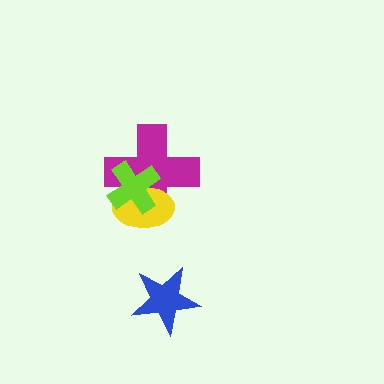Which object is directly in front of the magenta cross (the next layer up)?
The yellow ellipse is directly in front of the magenta cross.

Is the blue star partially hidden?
No, no other shape covers it.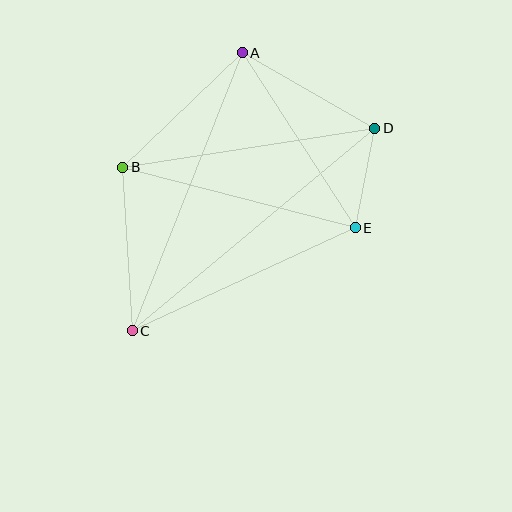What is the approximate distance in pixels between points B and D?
The distance between B and D is approximately 255 pixels.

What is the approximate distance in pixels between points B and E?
The distance between B and E is approximately 240 pixels.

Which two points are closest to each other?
Points D and E are closest to each other.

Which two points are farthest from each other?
Points C and D are farthest from each other.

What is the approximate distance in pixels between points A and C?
The distance between A and C is approximately 299 pixels.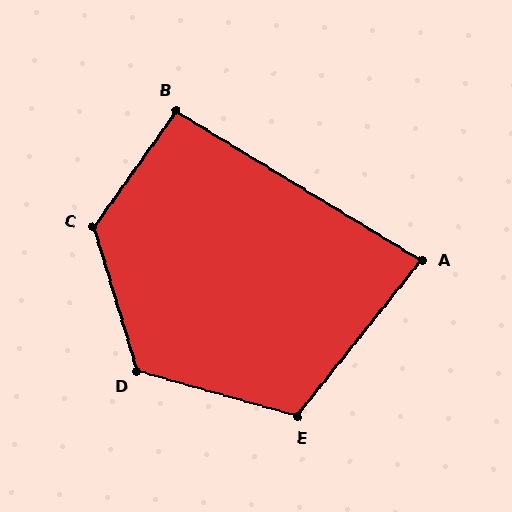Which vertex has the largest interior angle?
C, at approximately 127 degrees.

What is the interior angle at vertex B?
Approximately 94 degrees (approximately right).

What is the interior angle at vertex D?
Approximately 123 degrees (obtuse).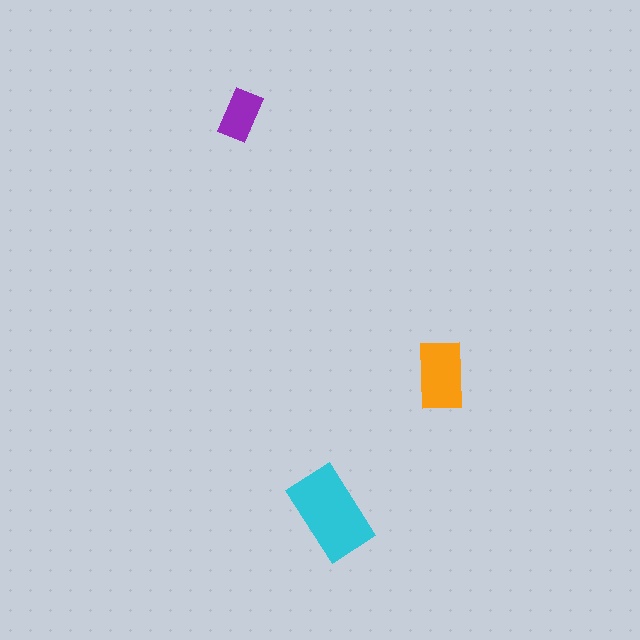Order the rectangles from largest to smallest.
the cyan one, the orange one, the purple one.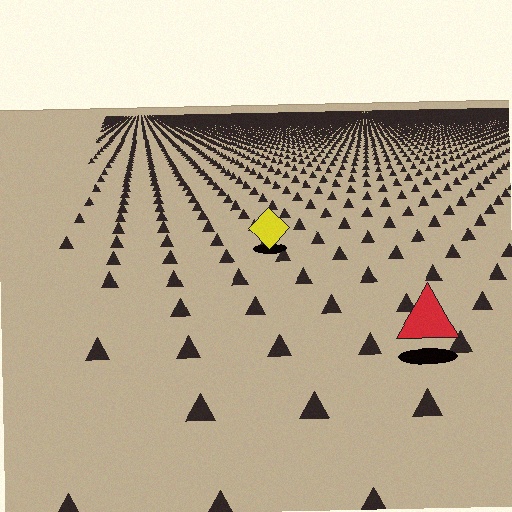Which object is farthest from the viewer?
The yellow diamond is farthest from the viewer. It appears smaller and the ground texture around it is denser.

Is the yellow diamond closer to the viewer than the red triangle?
No. The red triangle is closer — you can tell from the texture gradient: the ground texture is coarser near it.